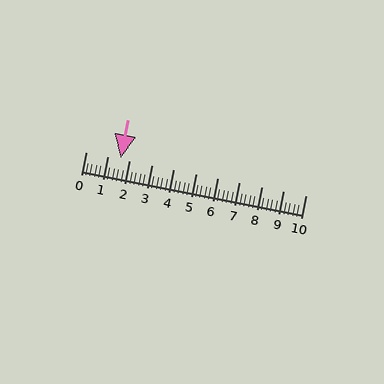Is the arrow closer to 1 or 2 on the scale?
The arrow is closer to 2.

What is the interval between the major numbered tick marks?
The major tick marks are spaced 1 units apart.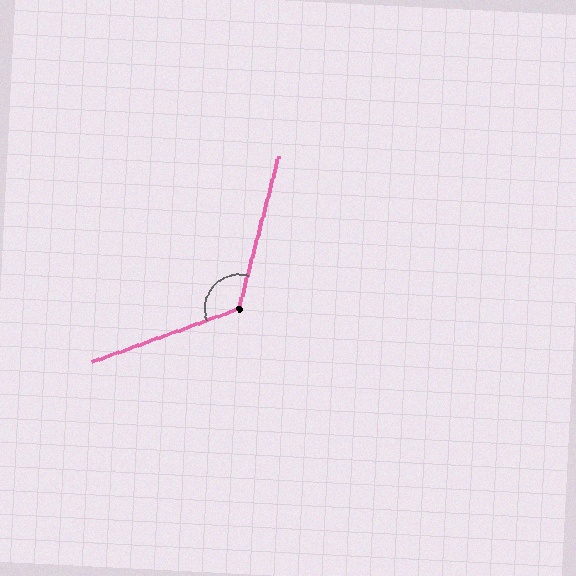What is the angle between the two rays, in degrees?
Approximately 125 degrees.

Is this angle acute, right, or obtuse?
It is obtuse.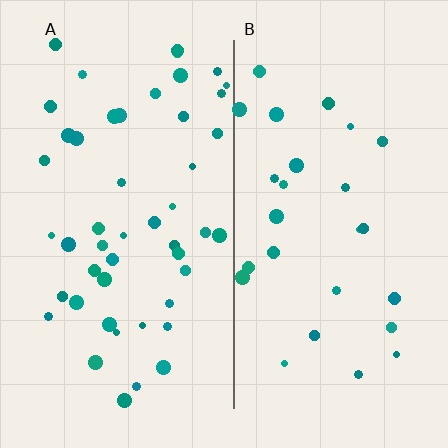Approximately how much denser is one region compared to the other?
Approximately 1.8× — region A over region B.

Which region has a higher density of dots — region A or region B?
A (the left).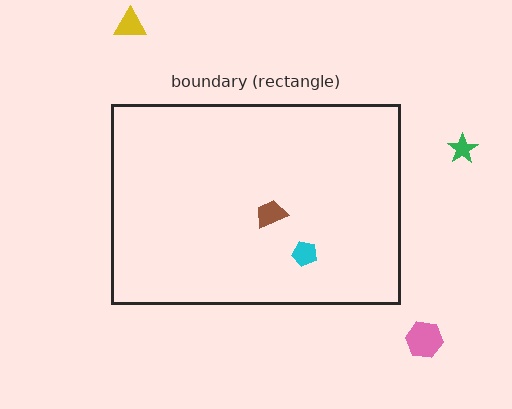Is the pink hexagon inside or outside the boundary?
Outside.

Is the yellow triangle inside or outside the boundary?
Outside.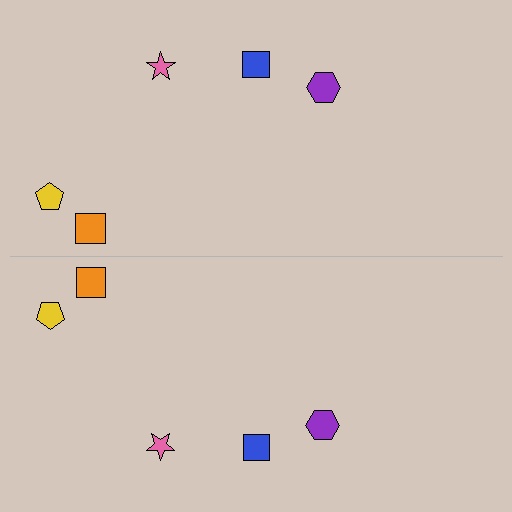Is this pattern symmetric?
Yes, this pattern has bilateral (reflection) symmetry.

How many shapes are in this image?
There are 10 shapes in this image.